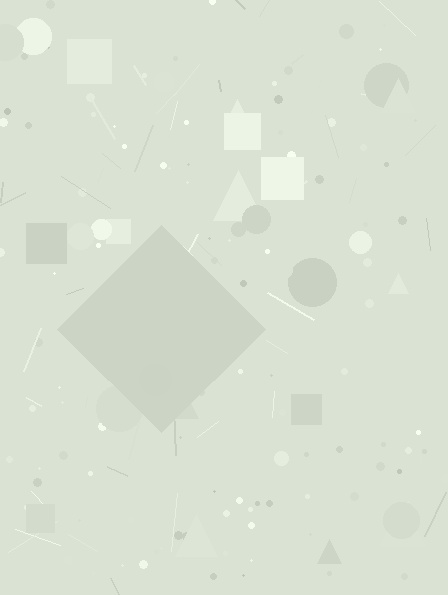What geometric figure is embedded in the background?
A diamond is embedded in the background.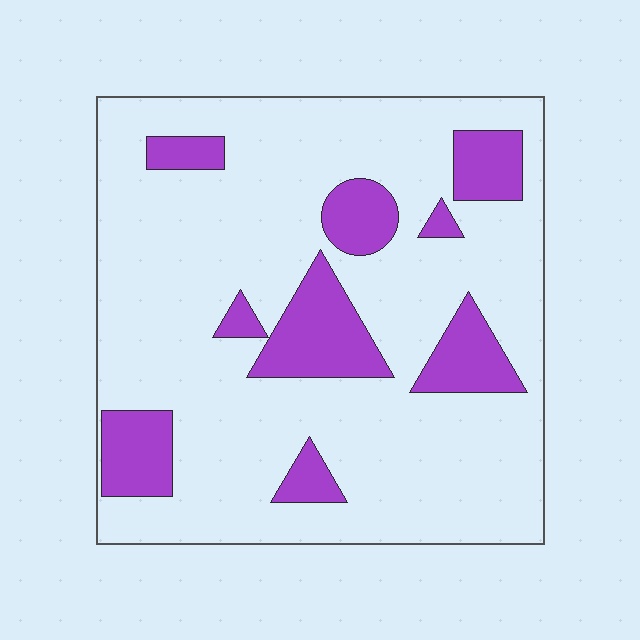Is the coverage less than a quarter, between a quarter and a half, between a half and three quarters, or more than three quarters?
Less than a quarter.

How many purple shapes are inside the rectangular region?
9.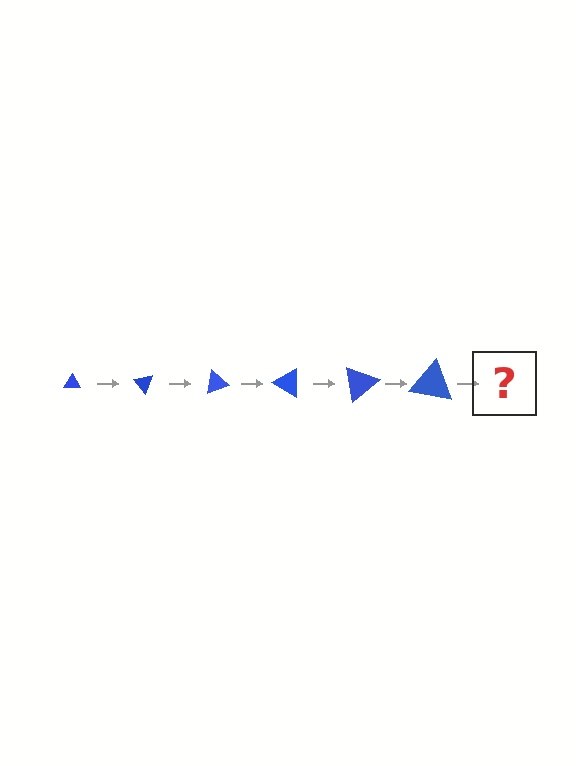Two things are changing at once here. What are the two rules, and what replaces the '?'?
The two rules are that the triangle grows larger each step and it rotates 50 degrees each step. The '?' should be a triangle, larger than the previous one and rotated 300 degrees from the start.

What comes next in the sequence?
The next element should be a triangle, larger than the previous one and rotated 300 degrees from the start.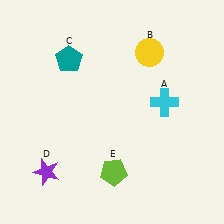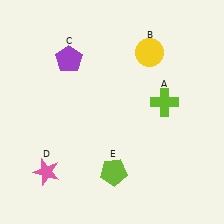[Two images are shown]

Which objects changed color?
A changed from cyan to lime. C changed from teal to purple. D changed from purple to pink.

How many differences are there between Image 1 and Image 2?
There are 3 differences between the two images.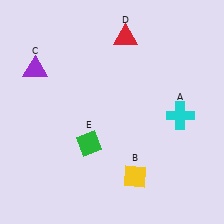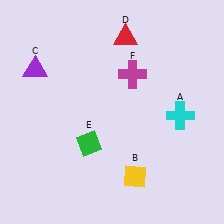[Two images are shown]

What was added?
A magenta cross (F) was added in Image 2.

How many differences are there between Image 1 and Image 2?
There is 1 difference between the two images.